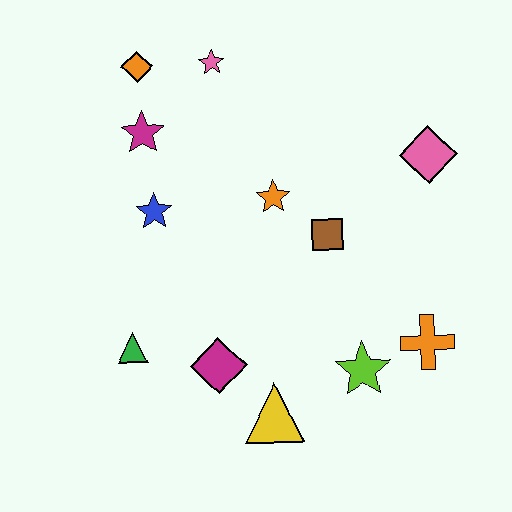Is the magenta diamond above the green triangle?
No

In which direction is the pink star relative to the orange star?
The pink star is above the orange star.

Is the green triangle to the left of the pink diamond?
Yes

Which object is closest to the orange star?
The brown square is closest to the orange star.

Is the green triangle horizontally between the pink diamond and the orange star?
No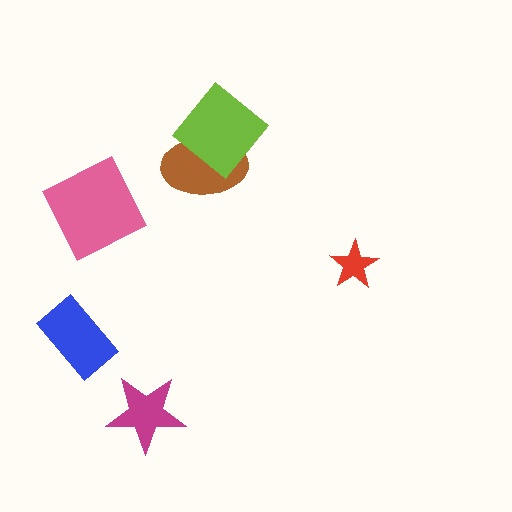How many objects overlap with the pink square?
0 objects overlap with the pink square.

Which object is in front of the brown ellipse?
The lime diamond is in front of the brown ellipse.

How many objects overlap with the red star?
0 objects overlap with the red star.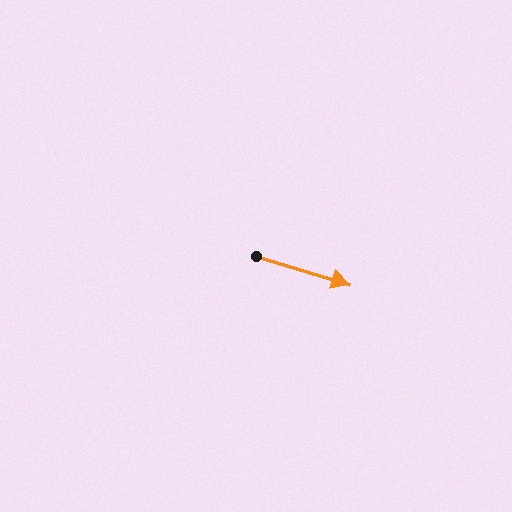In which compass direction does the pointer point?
East.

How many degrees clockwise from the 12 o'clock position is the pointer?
Approximately 107 degrees.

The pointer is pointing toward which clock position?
Roughly 4 o'clock.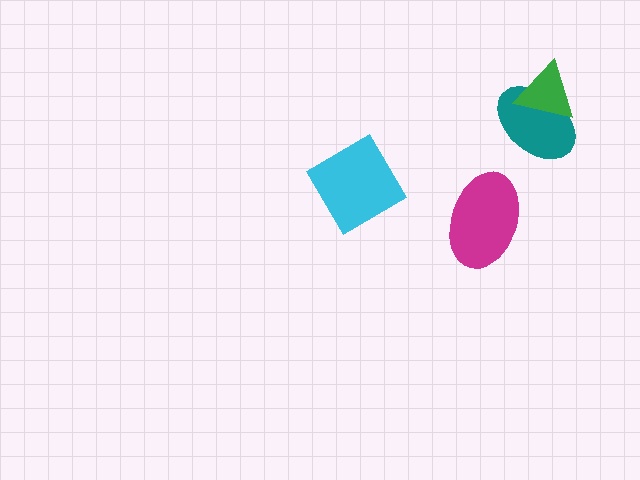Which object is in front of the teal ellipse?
The green triangle is in front of the teal ellipse.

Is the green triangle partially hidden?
No, no other shape covers it.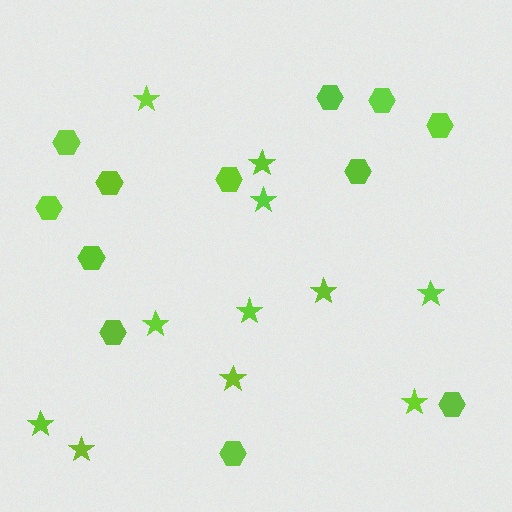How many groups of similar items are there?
There are 2 groups: one group of hexagons (12) and one group of stars (11).